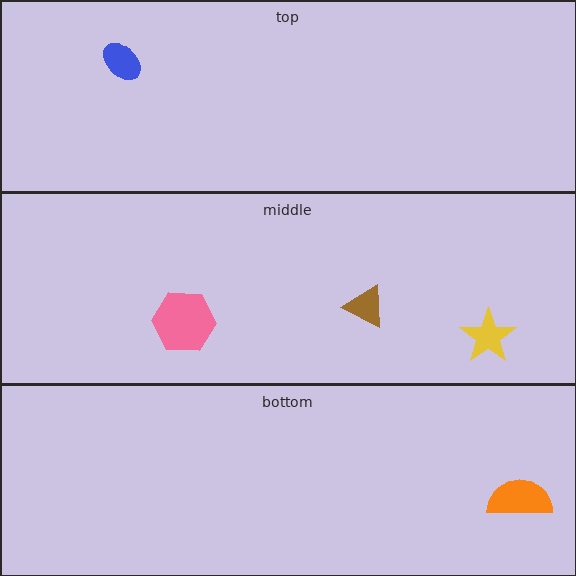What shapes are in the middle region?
The brown triangle, the pink hexagon, the yellow star.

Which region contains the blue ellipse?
The top region.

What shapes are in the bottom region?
The orange semicircle.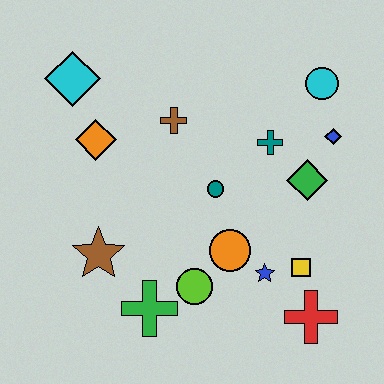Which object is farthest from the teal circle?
The cyan diamond is farthest from the teal circle.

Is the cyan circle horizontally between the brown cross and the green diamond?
No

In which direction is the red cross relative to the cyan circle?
The red cross is below the cyan circle.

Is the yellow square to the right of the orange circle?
Yes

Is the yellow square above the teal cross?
No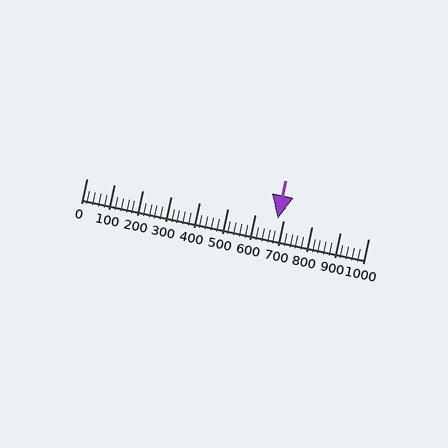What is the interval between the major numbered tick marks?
The major tick marks are spaced 100 units apart.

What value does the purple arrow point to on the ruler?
The purple arrow points to approximately 680.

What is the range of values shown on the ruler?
The ruler shows values from 0 to 1000.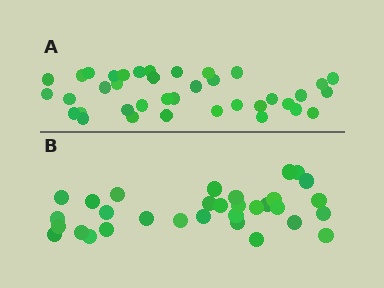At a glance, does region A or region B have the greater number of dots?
Region A (the top region) has more dots.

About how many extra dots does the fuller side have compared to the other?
Region A has about 6 more dots than region B.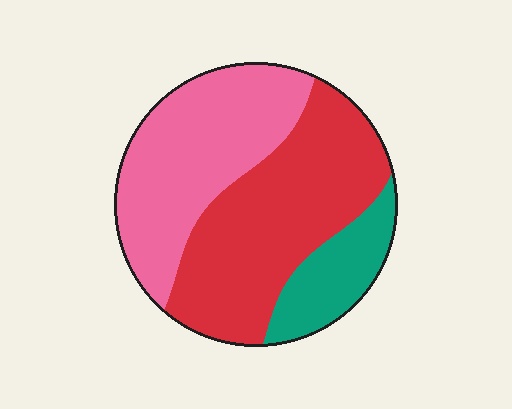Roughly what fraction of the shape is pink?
Pink takes up about two fifths (2/5) of the shape.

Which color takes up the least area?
Teal, at roughly 15%.